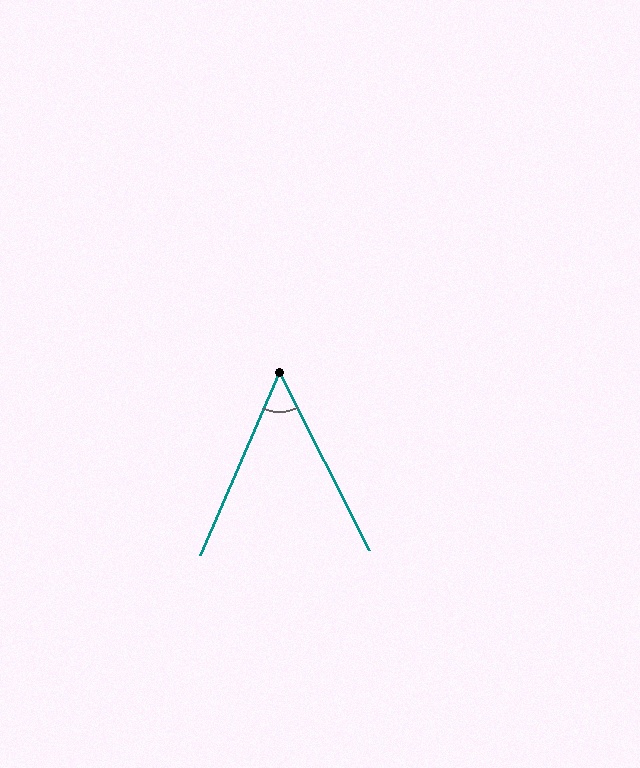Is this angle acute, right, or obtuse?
It is acute.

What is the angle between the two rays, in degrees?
Approximately 50 degrees.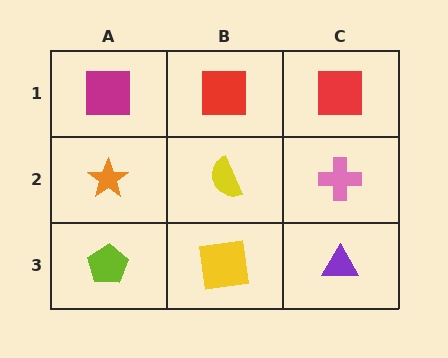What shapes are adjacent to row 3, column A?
An orange star (row 2, column A), a yellow square (row 3, column B).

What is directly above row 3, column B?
A yellow semicircle.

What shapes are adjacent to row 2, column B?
A red square (row 1, column B), a yellow square (row 3, column B), an orange star (row 2, column A), a pink cross (row 2, column C).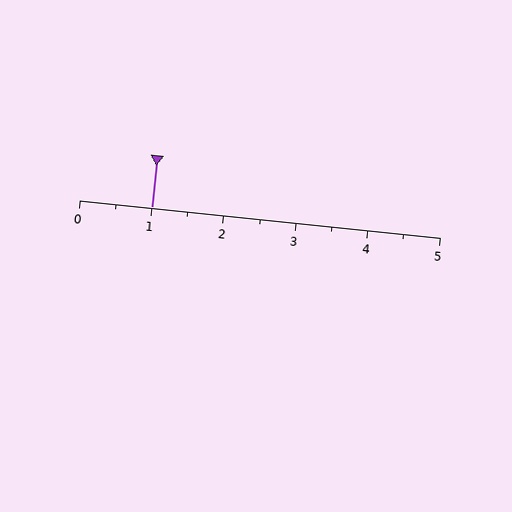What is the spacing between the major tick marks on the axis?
The major ticks are spaced 1 apart.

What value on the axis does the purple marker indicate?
The marker indicates approximately 1.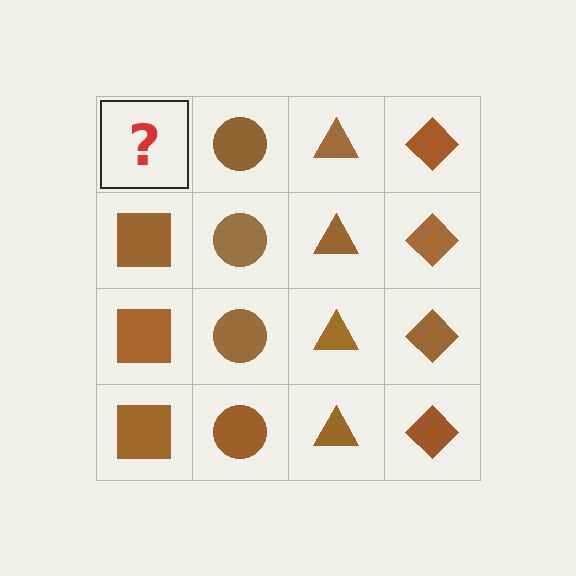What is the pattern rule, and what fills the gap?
The rule is that each column has a consistent shape. The gap should be filled with a brown square.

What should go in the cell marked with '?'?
The missing cell should contain a brown square.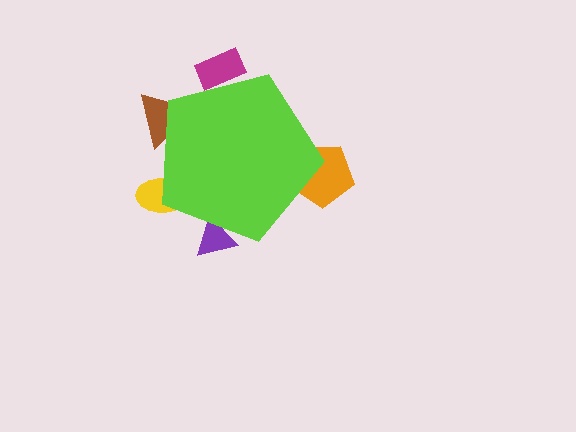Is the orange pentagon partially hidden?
Yes, the orange pentagon is partially hidden behind the lime pentagon.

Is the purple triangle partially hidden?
Yes, the purple triangle is partially hidden behind the lime pentagon.